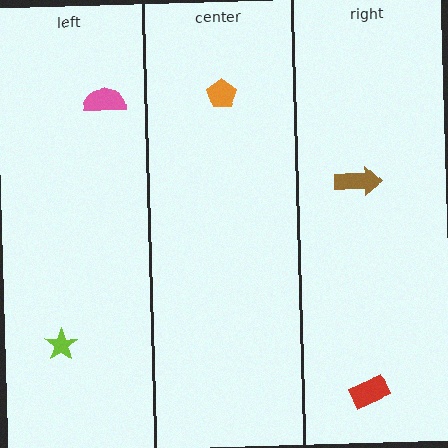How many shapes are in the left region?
2.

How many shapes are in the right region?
2.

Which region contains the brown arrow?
The right region.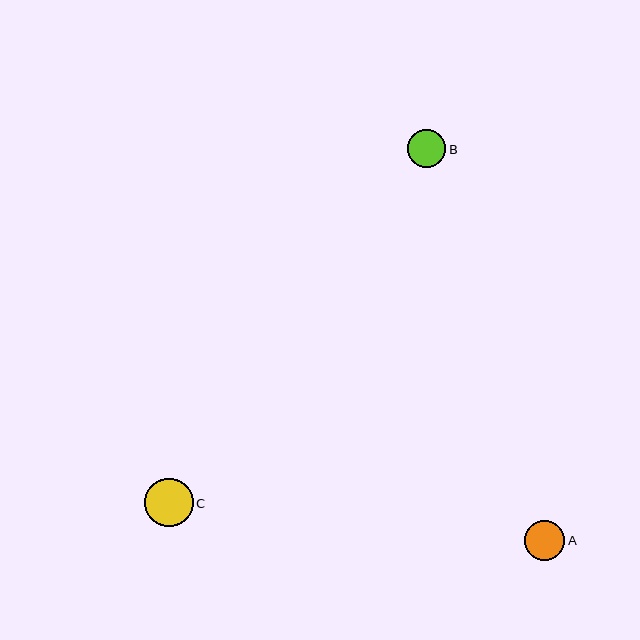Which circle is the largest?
Circle C is the largest with a size of approximately 49 pixels.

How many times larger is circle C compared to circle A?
Circle C is approximately 1.2 times the size of circle A.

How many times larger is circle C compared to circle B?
Circle C is approximately 1.3 times the size of circle B.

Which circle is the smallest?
Circle B is the smallest with a size of approximately 38 pixels.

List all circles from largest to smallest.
From largest to smallest: C, A, B.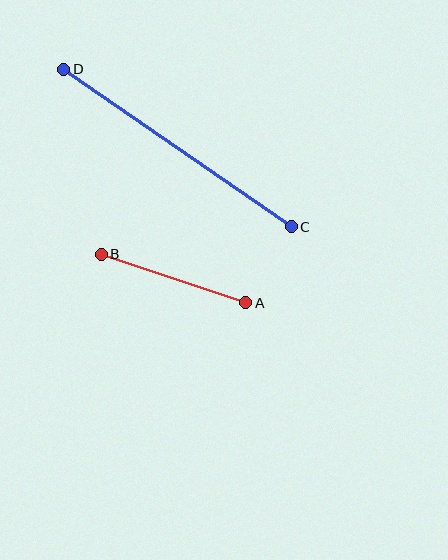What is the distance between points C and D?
The distance is approximately 276 pixels.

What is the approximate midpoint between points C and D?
The midpoint is at approximately (178, 148) pixels.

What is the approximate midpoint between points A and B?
The midpoint is at approximately (174, 279) pixels.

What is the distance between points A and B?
The distance is approximately 152 pixels.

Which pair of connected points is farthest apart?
Points C and D are farthest apart.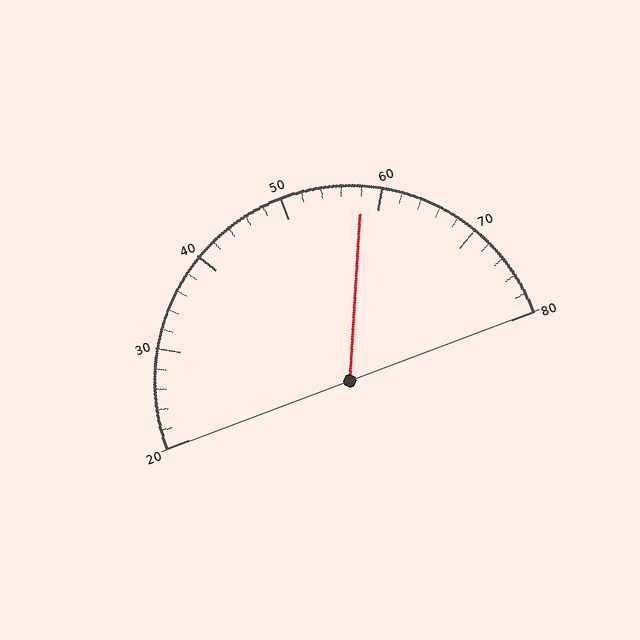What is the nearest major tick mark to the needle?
The nearest major tick mark is 60.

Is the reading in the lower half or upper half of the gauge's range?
The reading is in the upper half of the range (20 to 80).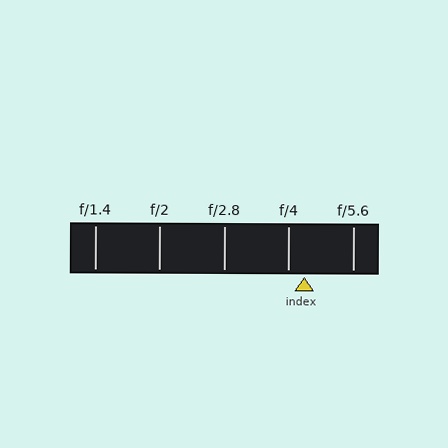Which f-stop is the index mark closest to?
The index mark is closest to f/4.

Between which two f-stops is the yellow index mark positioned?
The index mark is between f/4 and f/5.6.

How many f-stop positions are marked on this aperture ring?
There are 5 f-stop positions marked.